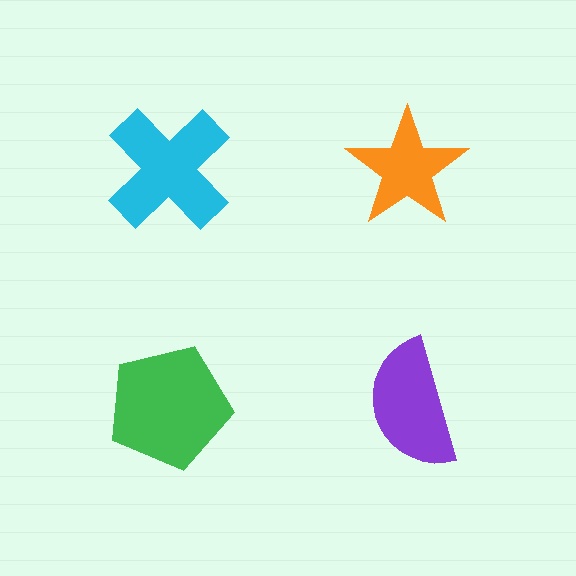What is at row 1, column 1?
A cyan cross.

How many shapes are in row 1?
2 shapes.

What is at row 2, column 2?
A purple semicircle.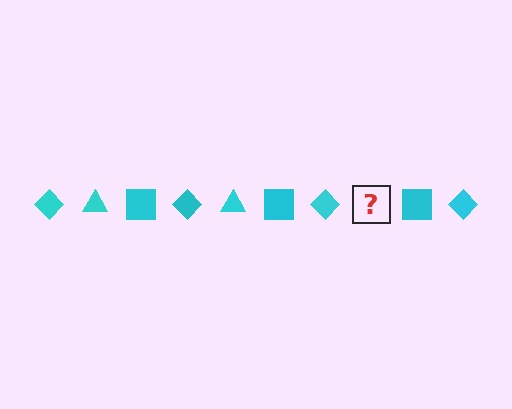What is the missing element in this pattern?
The missing element is a cyan triangle.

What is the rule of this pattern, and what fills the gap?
The rule is that the pattern cycles through diamond, triangle, square shapes in cyan. The gap should be filled with a cyan triangle.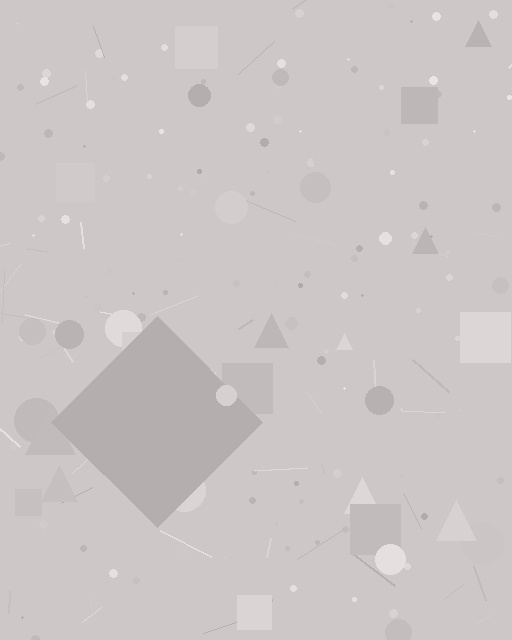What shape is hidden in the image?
A diamond is hidden in the image.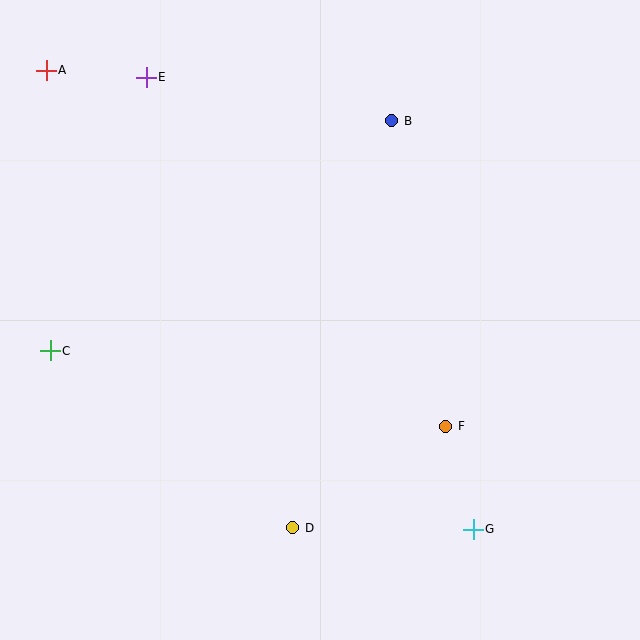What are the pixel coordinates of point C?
Point C is at (50, 351).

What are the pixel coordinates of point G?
Point G is at (473, 529).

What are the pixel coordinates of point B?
Point B is at (392, 121).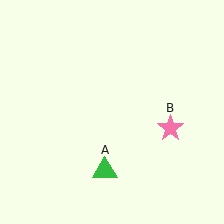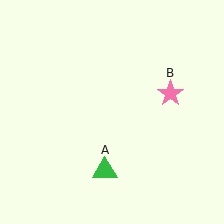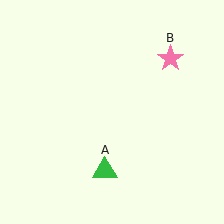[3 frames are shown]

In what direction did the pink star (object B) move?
The pink star (object B) moved up.